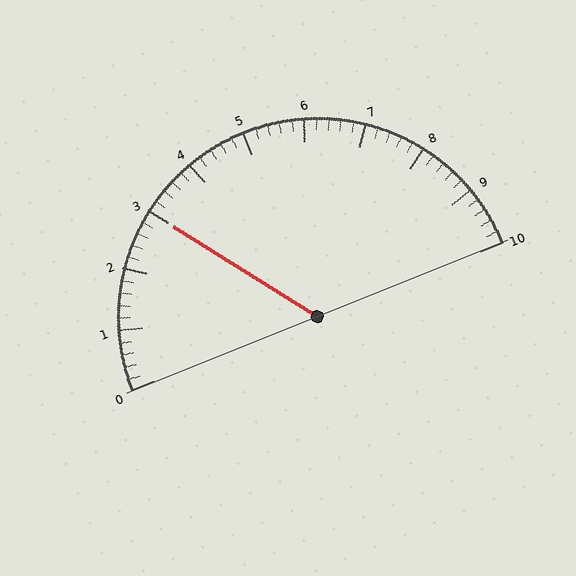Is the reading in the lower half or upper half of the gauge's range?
The reading is in the lower half of the range (0 to 10).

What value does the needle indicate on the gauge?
The needle indicates approximately 3.0.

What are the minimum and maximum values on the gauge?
The gauge ranges from 0 to 10.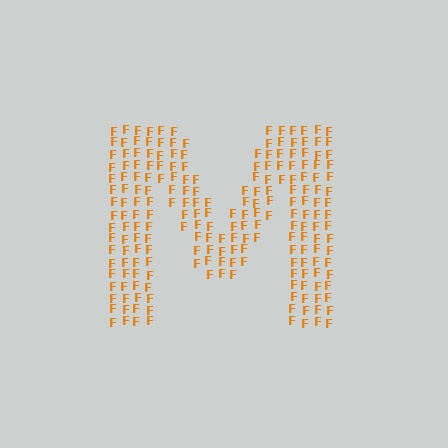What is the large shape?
The large shape is the letter M.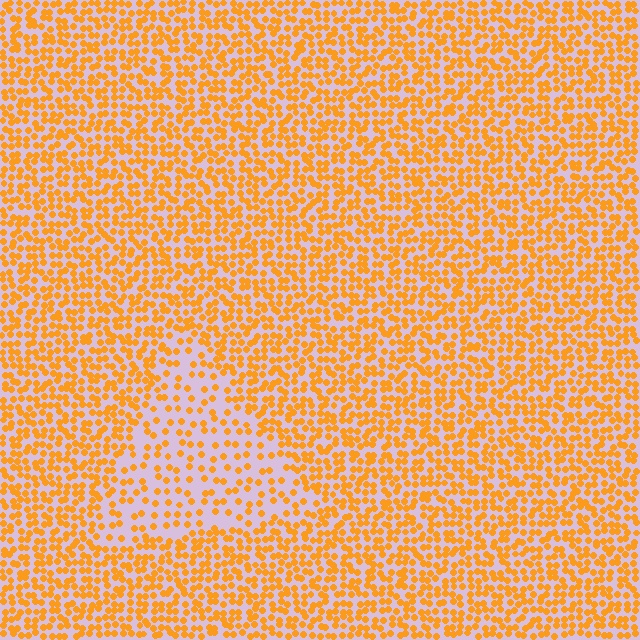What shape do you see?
I see a triangle.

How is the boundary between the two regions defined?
The boundary is defined by a change in element density (approximately 2.2x ratio). All elements are the same color, size, and shape.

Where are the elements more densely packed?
The elements are more densely packed outside the triangle boundary.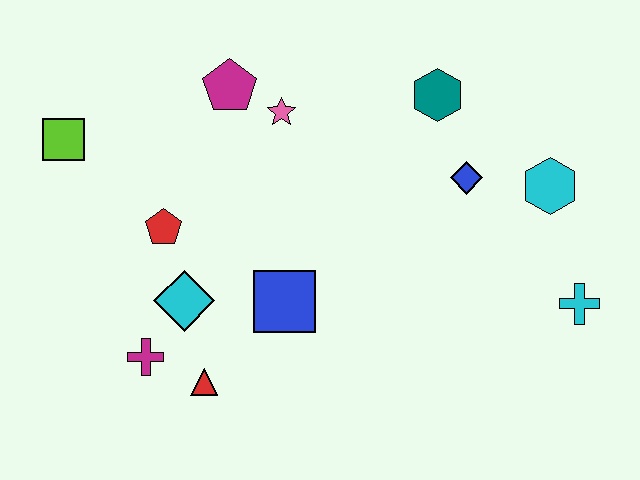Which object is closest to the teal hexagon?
The blue diamond is closest to the teal hexagon.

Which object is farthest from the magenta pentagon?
The cyan cross is farthest from the magenta pentagon.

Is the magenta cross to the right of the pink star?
No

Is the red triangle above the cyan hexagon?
No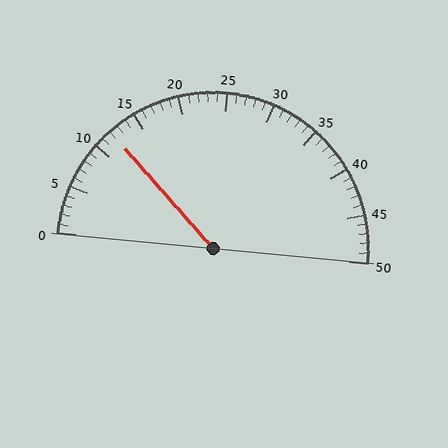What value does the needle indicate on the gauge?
The needle indicates approximately 12.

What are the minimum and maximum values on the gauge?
The gauge ranges from 0 to 50.